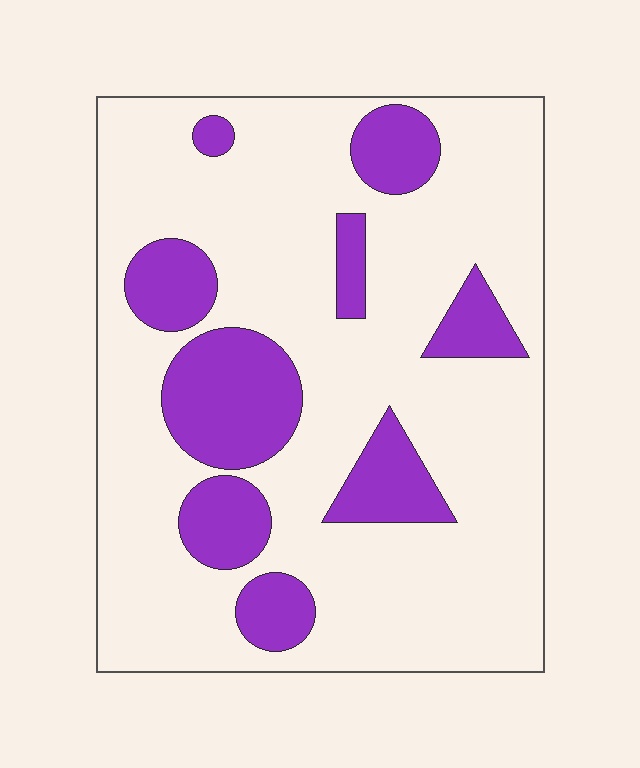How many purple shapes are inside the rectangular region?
9.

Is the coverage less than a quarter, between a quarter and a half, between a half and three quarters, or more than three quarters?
Less than a quarter.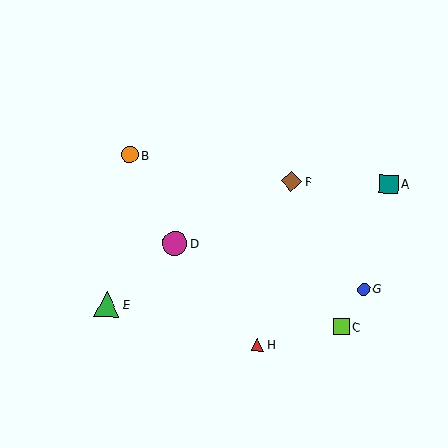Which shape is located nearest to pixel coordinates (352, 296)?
The blue circle (labeled G) at (364, 289) is nearest to that location.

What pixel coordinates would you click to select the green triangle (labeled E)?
Click at (107, 305) to select the green triangle E.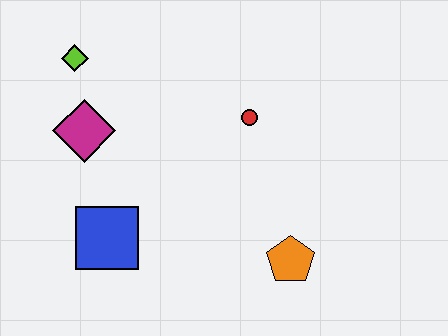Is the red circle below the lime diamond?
Yes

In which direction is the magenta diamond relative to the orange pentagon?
The magenta diamond is to the left of the orange pentagon.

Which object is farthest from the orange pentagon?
The lime diamond is farthest from the orange pentagon.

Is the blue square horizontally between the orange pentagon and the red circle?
No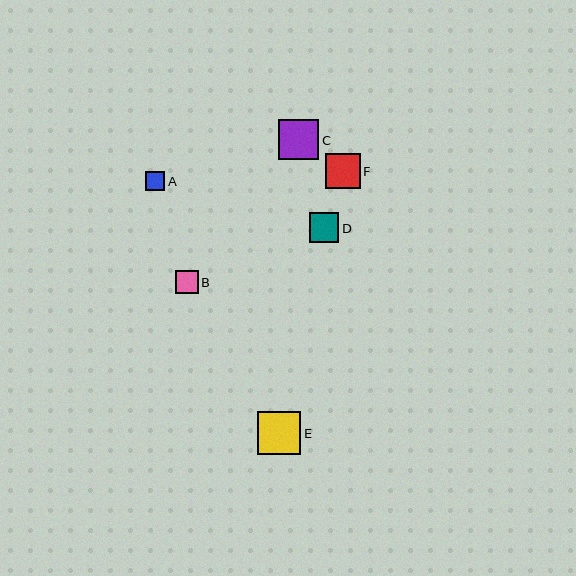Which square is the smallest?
Square A is the smallest with a size of approximately 20 pixels.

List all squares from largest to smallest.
From largest to smallest: E, C, F, D, B, A.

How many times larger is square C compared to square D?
Square C is approximately 1.4 times the size of square D.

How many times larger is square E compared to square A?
Square E is approximately 2.2 times the size of square A.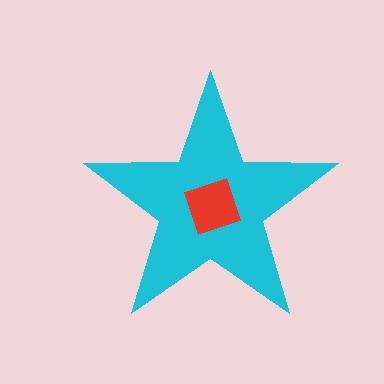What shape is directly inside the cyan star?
The red square.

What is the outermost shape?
The cyan star.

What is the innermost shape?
The red square.